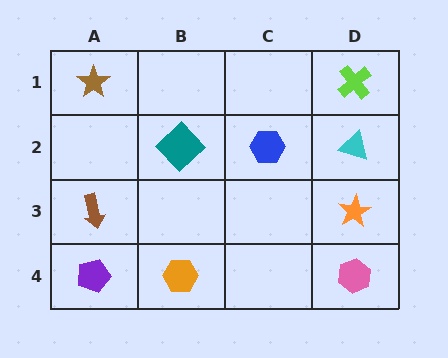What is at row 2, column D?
A cyan triangle.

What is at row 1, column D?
A lime cross.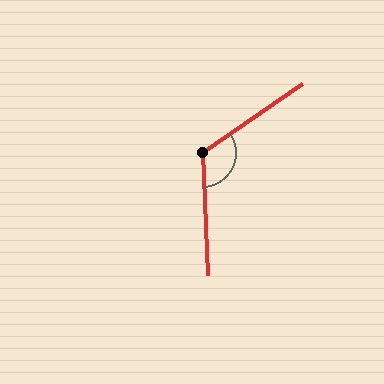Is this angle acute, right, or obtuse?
It is obtuse.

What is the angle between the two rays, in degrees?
Approximately 123 degrees.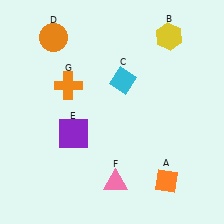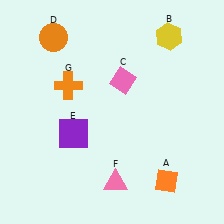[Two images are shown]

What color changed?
The diamond (C) changed from cyan in Image 1 to pink in Image 2.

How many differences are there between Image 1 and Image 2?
There is 1 difference between the two images.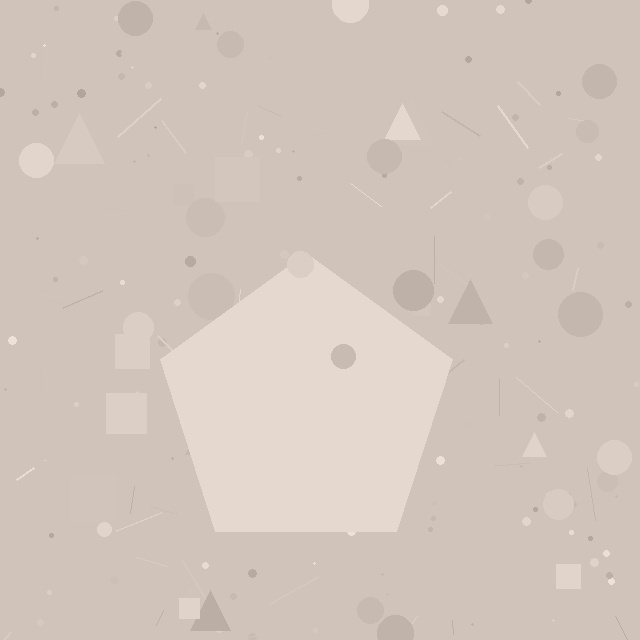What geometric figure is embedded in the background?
A pentagon is embedded in the background.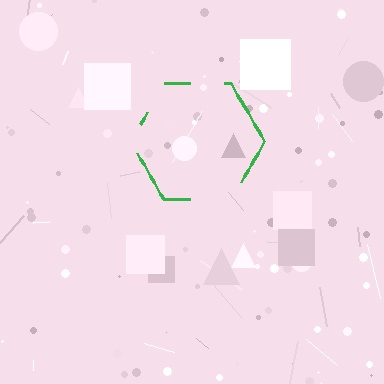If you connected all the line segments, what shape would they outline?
They would outline a hexagon.